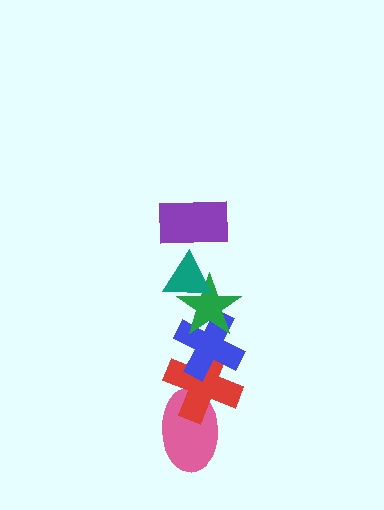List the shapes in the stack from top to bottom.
From top to bottom: the purple rectangle, the teal triangle, the green star, the blue cross, the red cross, the pink ellipse.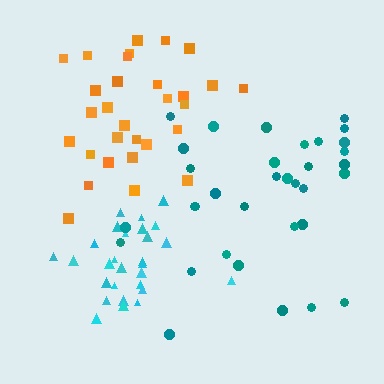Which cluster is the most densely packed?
Cyan.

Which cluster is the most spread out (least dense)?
Teal.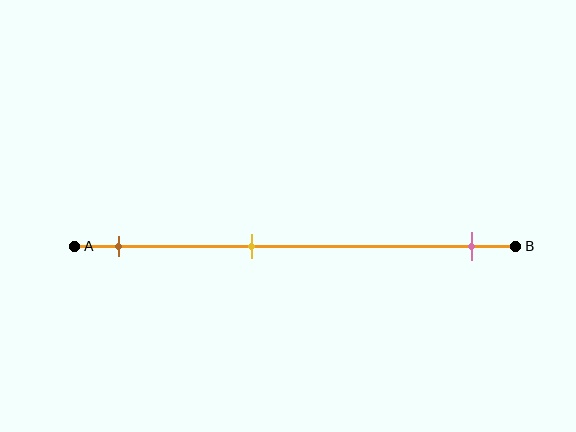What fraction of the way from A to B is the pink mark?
The pink mark is approximately 90% (0.9) of the way from A to B.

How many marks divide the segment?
There are 3 marks dividing the segment.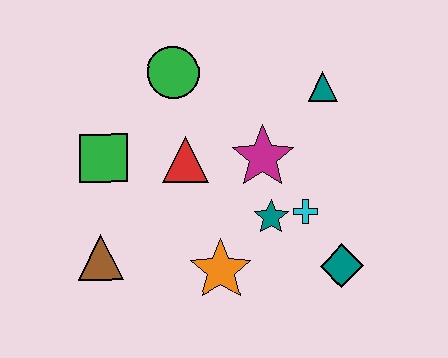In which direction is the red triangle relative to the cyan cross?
The red triangle is to the left of the cyan cross.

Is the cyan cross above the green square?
No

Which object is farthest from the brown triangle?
The teal triangle is farthest from the brown triangle.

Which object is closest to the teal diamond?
The cyan cross is closest to the teal diamond.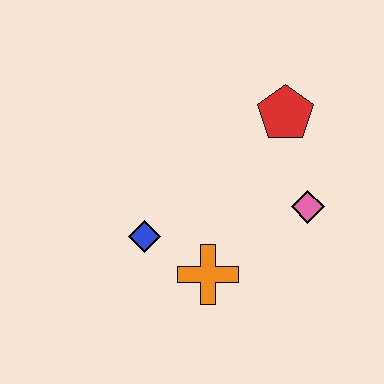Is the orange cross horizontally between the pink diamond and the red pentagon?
No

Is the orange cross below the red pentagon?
Yes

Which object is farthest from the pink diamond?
The blue diamond is farthest from the pink diamond.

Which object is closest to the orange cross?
The blue diamond is closest to the orange cross.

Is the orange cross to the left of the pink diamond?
Yes